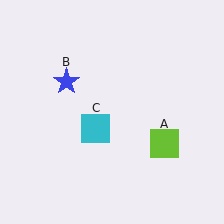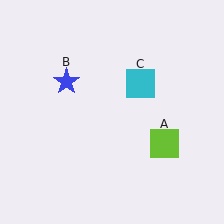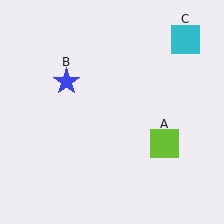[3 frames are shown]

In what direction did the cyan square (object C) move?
The cyan square (object C) moved up and to the right.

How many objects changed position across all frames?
1 object changed position: cyan square (object C).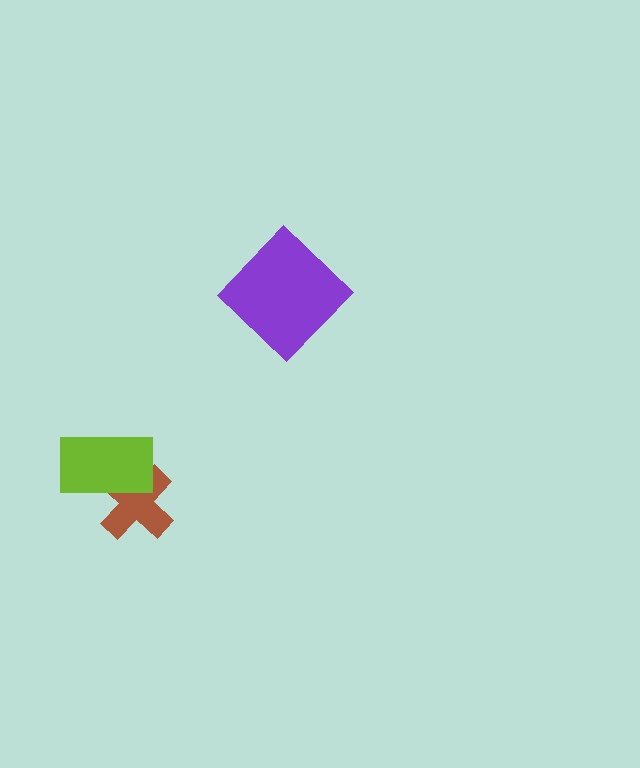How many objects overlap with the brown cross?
1 object overlaps with the brown cross.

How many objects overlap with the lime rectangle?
1 object overlaps with the lime rectangle.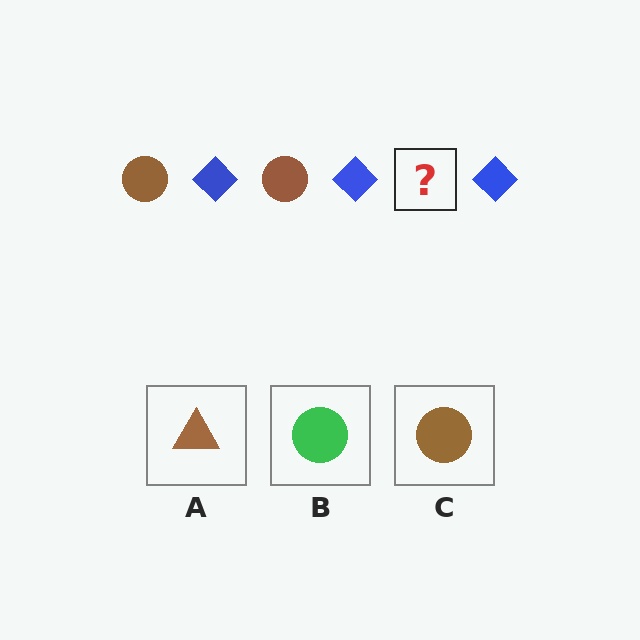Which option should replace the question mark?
Option C.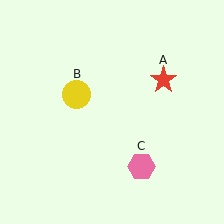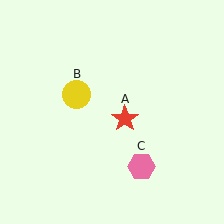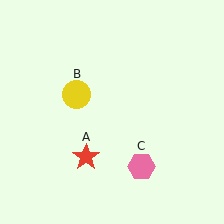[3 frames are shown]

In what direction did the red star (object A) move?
The red star (object A) moved down and to the left.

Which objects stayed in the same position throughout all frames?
Yellow circle (object B) and pink hexagon (object C) remained stationary.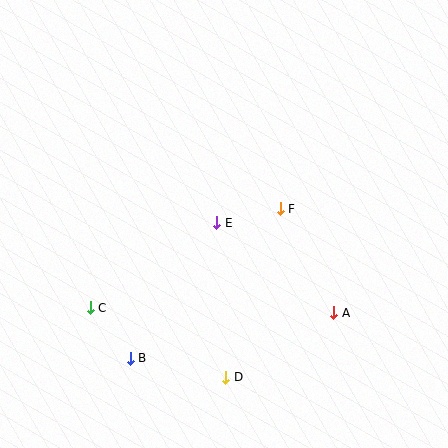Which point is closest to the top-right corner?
Point F is closest to the top-right corner.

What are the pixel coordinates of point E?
Point E is at (217, 223).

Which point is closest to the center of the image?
Point E at (217, 223) is closest to the center.